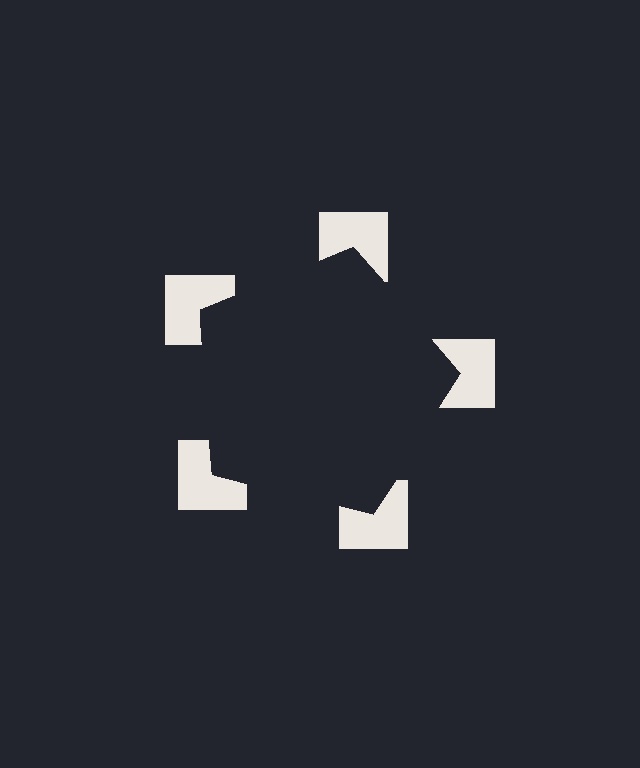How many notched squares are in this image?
There are 5 — one at each vertex of the illusory pentagon.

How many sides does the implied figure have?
5 sides.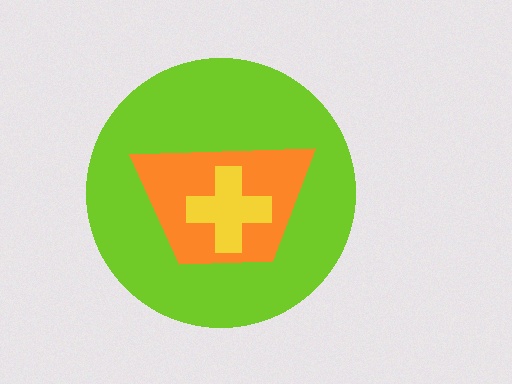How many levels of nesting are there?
3.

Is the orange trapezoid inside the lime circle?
Yes.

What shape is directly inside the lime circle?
The orange trapezoid.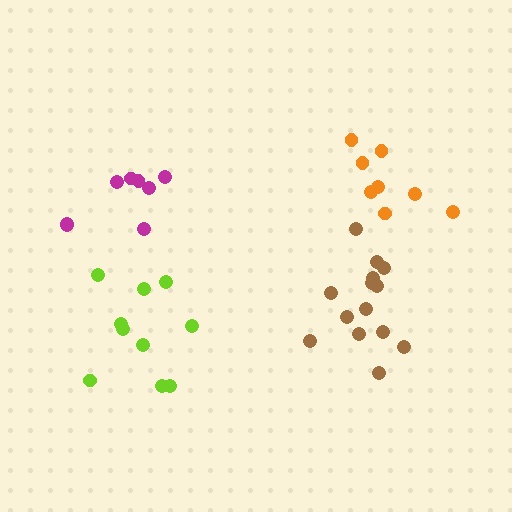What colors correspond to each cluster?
The clusters are colored: lime, magenta, orange, brown.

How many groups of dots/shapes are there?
There are 4 groups.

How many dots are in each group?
Group 1: 10 dots, Group 2: 8 dots, Group 3: 8 dots, Group 4: 14 dots (40 total).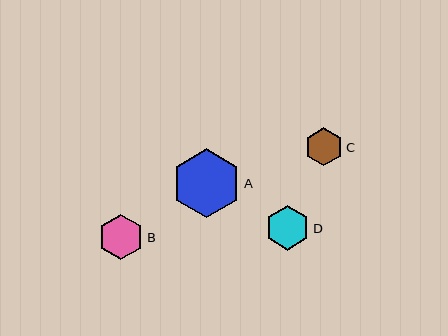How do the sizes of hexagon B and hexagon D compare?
Hexagon B and hexagon D are approximately the same size.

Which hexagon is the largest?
Hexagon A is the largest with a size of approximately 69 pixels.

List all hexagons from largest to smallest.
From largest to smallest: A, B, D, C.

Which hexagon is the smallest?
Hexagon C is the smallest with a size of approximately 38 pixels.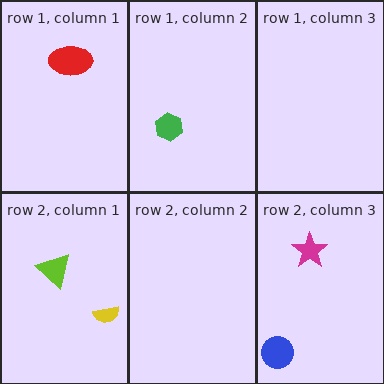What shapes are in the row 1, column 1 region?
The red ellipse.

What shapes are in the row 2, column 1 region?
The yellow semicircle, the lime triangle.